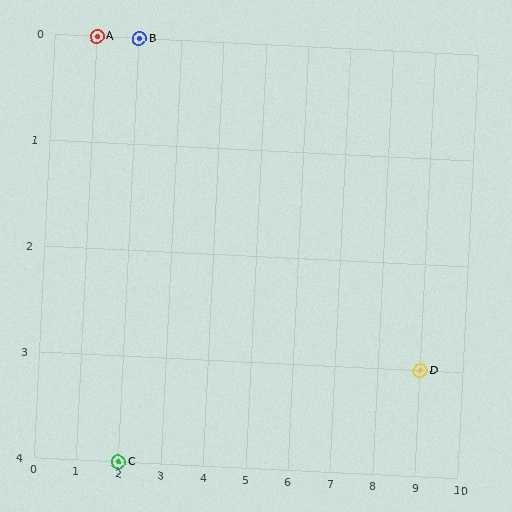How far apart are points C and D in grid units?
Points C and D are 7 columns and 1 row apart (about 7.1 grid units diagonally).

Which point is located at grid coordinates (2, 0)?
Point B is at (2, 0).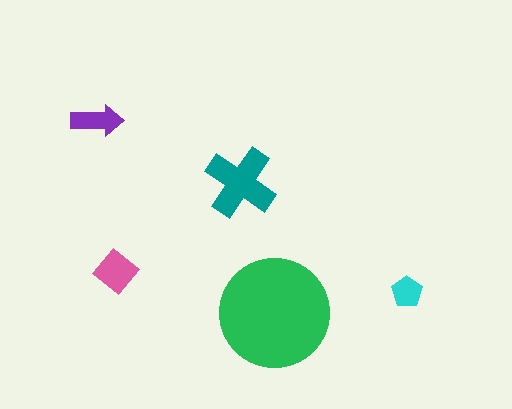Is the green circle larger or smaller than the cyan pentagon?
Larger.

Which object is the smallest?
The cyan pentagon.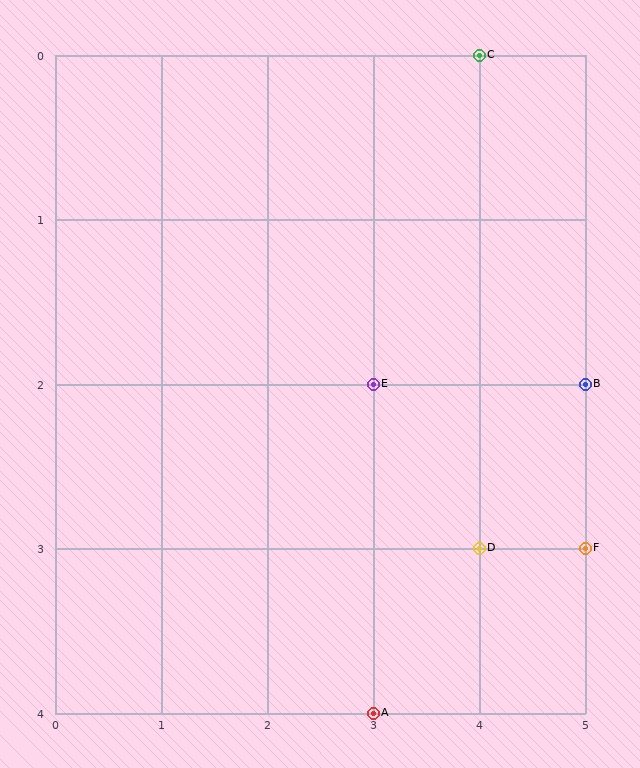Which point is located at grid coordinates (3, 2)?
Point E is at (3, 2).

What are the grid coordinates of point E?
Point E is at grid coordinates (3, 2).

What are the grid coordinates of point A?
Point A is at grid coordinates (3, 4).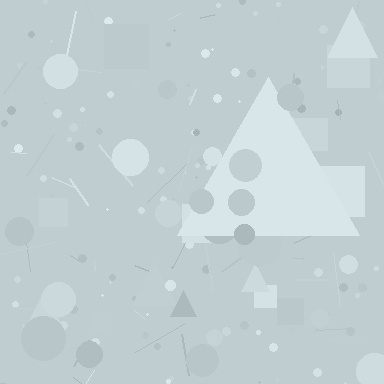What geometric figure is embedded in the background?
A triangle is embedded in the background.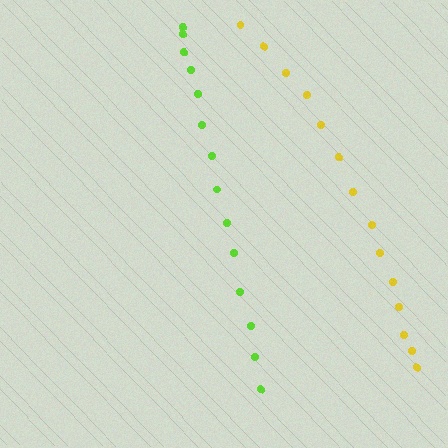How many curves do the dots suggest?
There are 2 distinct paths.